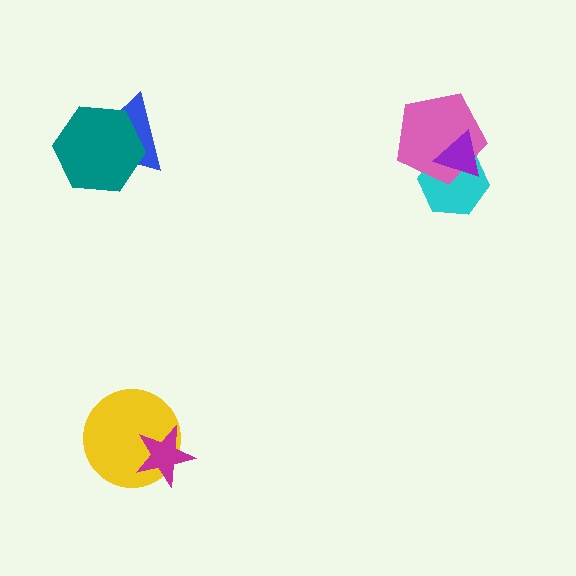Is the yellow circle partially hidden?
Yes, it is partially covered by another shape.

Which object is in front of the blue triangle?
The teal hexagon is in front of the blue triangle.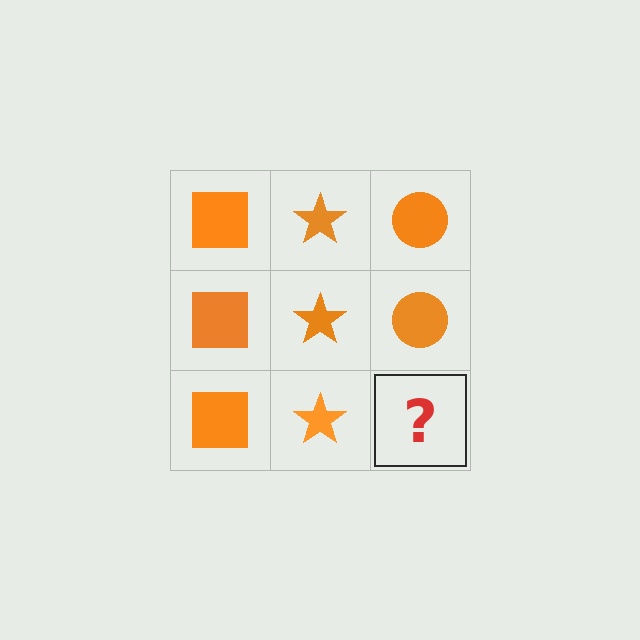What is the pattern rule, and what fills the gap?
The rule is that each column has a consistent shape. The gap should be filled with an orange circle.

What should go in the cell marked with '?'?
The missing cell should contain an orange circle.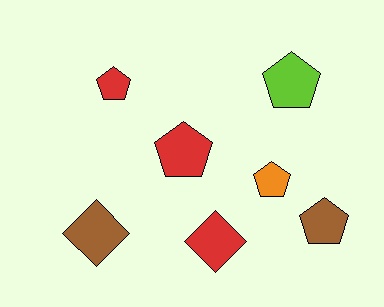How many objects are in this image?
There are 7 objects.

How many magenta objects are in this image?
There are no magenta objects.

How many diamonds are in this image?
There are 2 diamonds.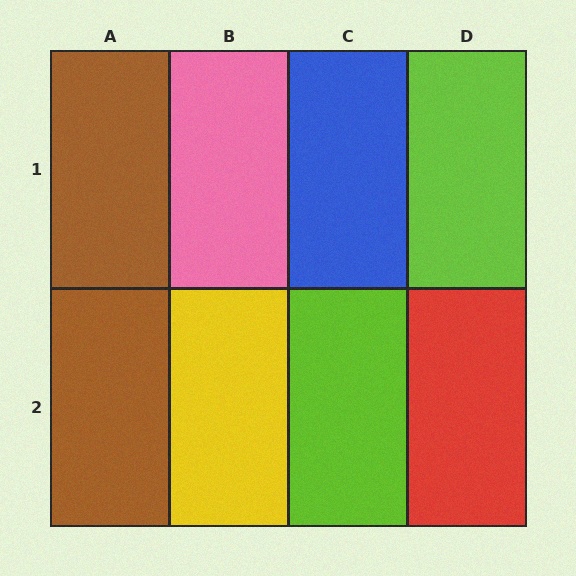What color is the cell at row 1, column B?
Pink.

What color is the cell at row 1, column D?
Lime.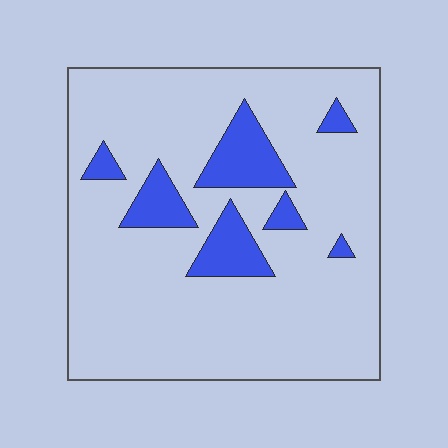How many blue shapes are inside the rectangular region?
7.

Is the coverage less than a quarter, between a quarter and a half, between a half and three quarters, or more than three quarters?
Less than a quarter.